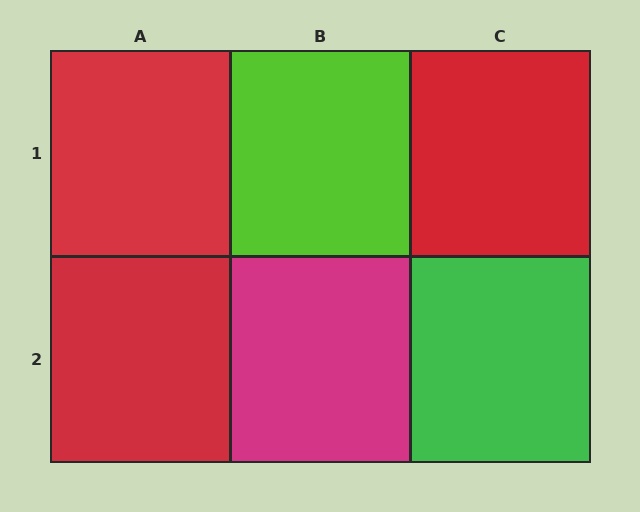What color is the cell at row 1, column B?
Lime.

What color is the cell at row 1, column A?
Red.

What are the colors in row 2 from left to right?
Red, magenta, green.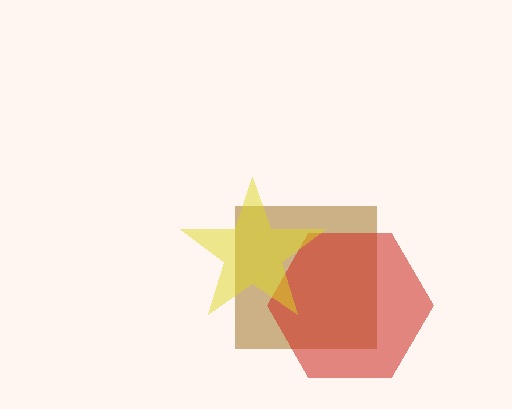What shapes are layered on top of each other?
The layered shapes are: a brown square, a red hexagon, a yellow star.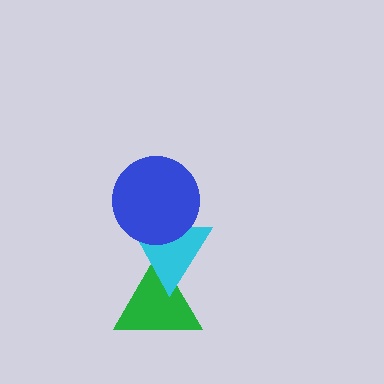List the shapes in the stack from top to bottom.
From top to bottom: the blue circle, the cyan triangle, the green triangle.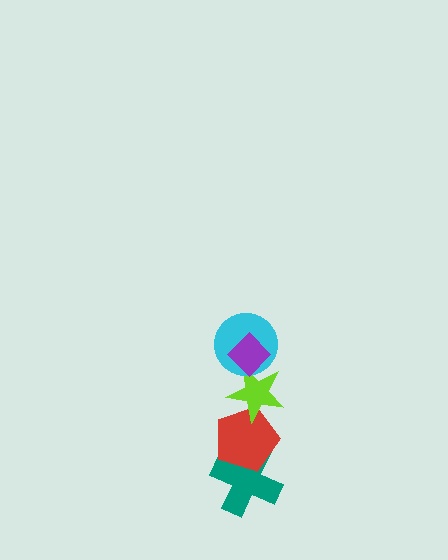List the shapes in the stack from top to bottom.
From top to bottom: the purple diamond, the cyan circle, the lime star, the red pentagon, the teal cross.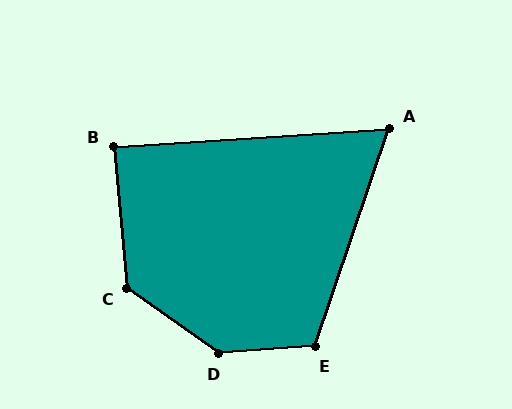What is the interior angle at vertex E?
Approximately 113 degrees (obtuse).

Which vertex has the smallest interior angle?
A, at approximately 67 degrees.